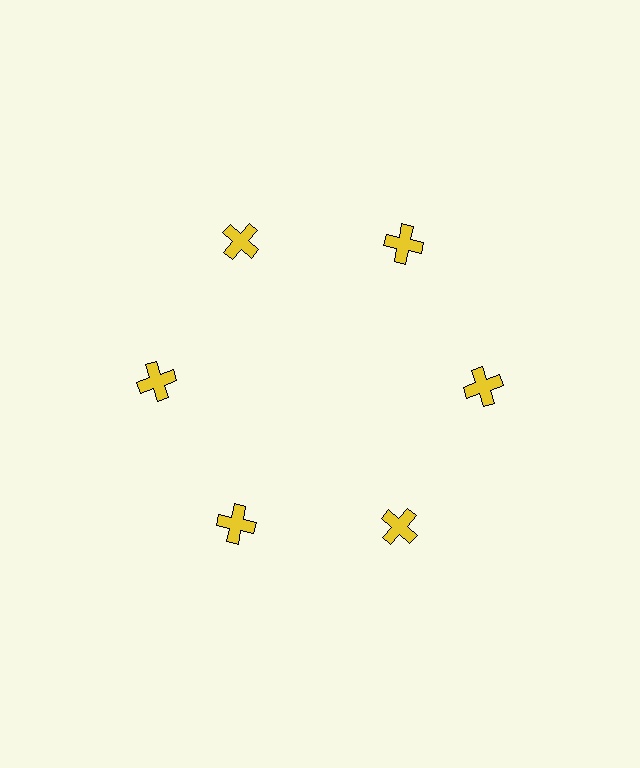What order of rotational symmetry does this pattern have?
This pattern has 6-fold rotational symmetry.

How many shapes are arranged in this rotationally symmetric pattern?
There are 6 shapes, arranged in 6 groups of 1.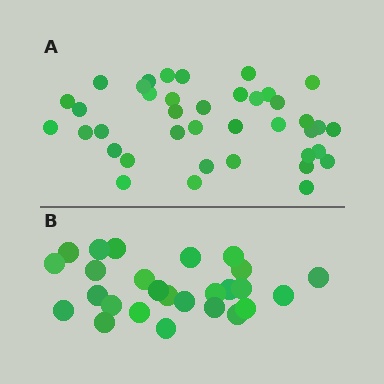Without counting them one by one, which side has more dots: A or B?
Region A (the top region) has more dots.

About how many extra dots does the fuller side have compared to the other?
Region A has approximately 15 more dots than region B.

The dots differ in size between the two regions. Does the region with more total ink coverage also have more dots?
No. Region B has more total ink coverage because its dots are larger, but region A actually contains more individual dots. Total area can be misleading — the number of items is what matters here.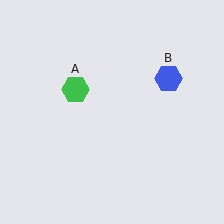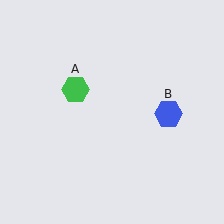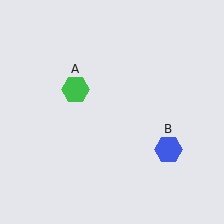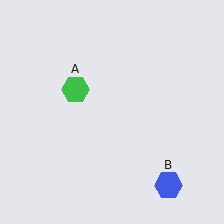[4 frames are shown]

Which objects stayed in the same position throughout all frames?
Green hexagon (object A) remained stationary.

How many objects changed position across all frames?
1 object changed position: blue hexagon (object B).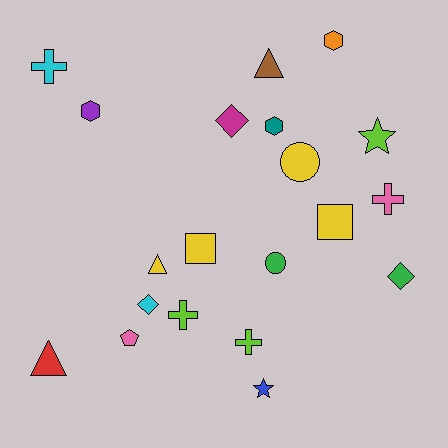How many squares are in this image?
There are 2 squares.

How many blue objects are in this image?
There is 1 blue object.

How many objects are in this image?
There are 20 objects.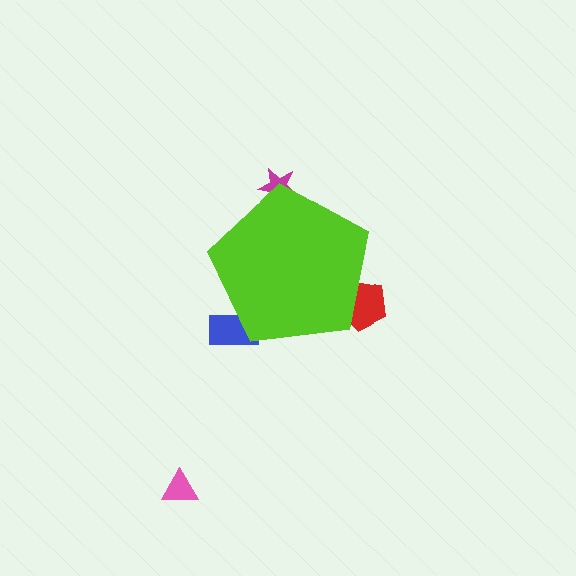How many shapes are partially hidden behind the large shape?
3 shapes are partially hidden.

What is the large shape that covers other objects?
A lime pentagon.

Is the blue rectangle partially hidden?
Yes, the blue rectangle is partially hidden behind the lime pentagon.